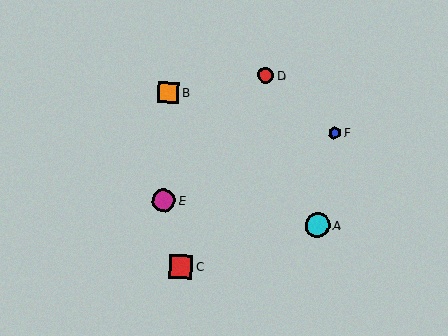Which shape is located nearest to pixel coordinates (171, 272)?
The red square (labeled C) at (181, 266) is nearest to that location.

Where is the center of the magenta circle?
The center of the magenta circle is at (164, 201).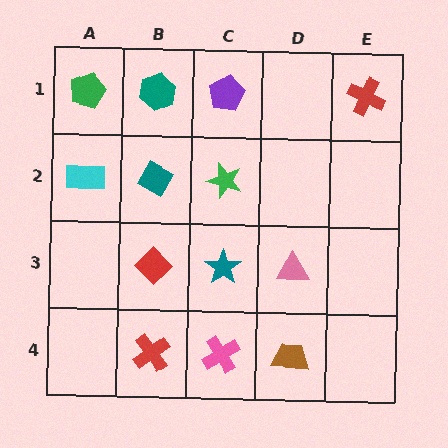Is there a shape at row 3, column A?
No, that cell is empty.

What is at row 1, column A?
A green pentagon.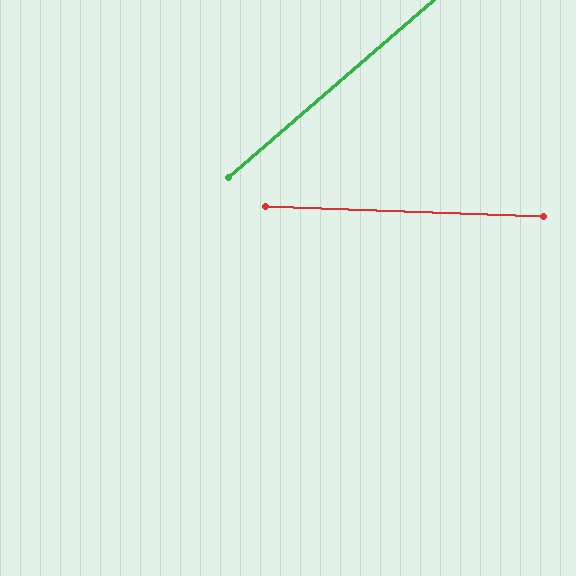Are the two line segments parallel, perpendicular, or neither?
Neither parallel nor perpendicular — they differ by about 43°.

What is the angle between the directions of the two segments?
Approximately 43 degrees.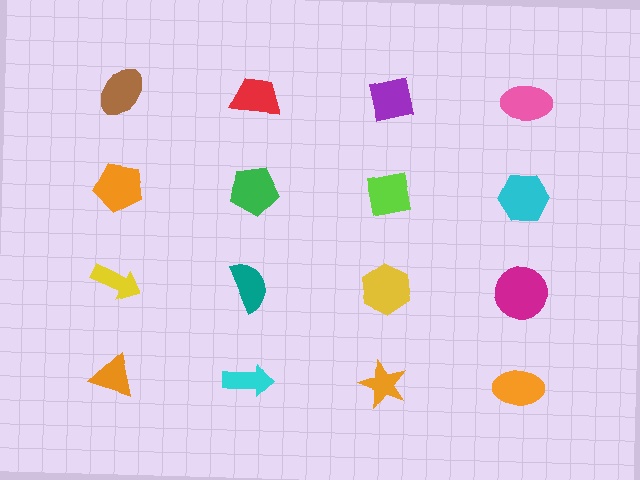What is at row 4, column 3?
An orange star.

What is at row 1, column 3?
A purple square.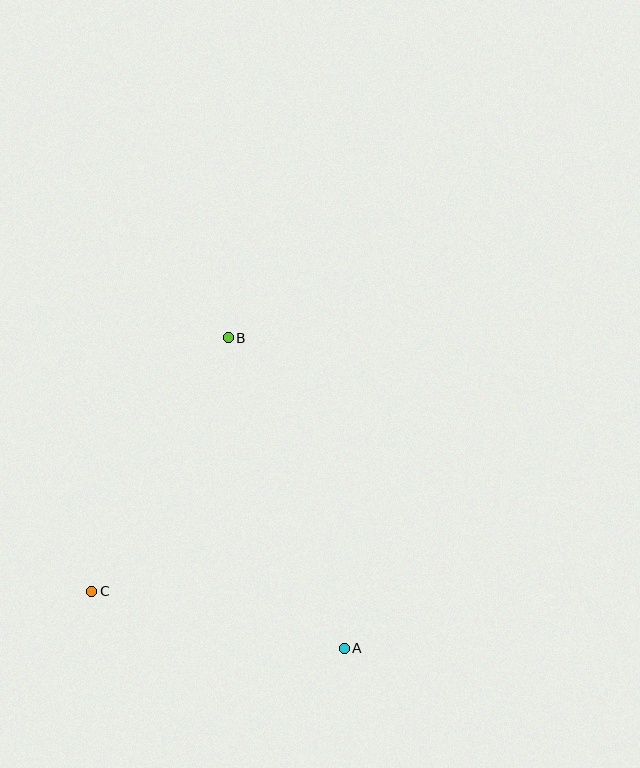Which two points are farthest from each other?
Points A and B are farthest from each other.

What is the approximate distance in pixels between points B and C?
The distance between B and C is approximately 288 pixels.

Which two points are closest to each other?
Points A and C are closest to each other.